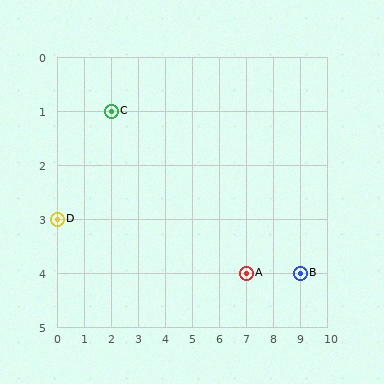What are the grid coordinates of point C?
Point C is at grid coordinates (2, 1).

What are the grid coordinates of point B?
Point B is at grid coordinates (9, 4).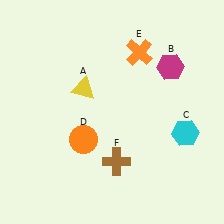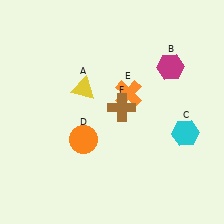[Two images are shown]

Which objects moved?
The objects that moved are: the orange cross (E), the brown cross (F).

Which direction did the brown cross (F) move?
The brown cross (F) moved up.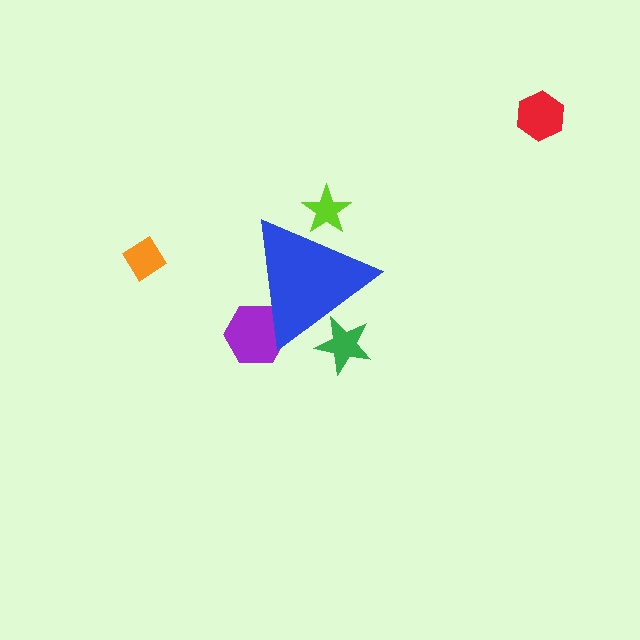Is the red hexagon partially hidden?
No, the red hexagon is fully visible.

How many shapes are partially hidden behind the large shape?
3 shapes are partially hidden.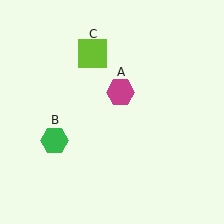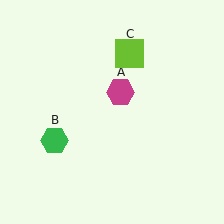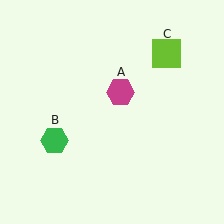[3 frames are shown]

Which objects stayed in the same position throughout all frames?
Magenta hexagon (object A) and green hexagon (object B) remained stationary.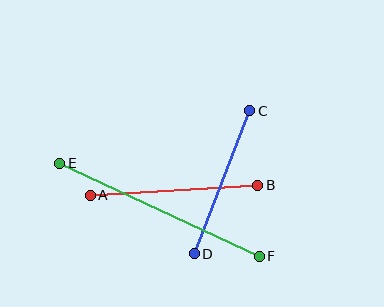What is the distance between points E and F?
The distance is approximately 220 pixels.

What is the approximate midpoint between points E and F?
The midpoint is at approximately (159, 210) pixels.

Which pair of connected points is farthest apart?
Points E and F are farthest apart.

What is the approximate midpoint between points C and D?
The midpoint is at approximately (222, 182) pixels.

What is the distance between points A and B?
The distance is approximately 168 pixels.